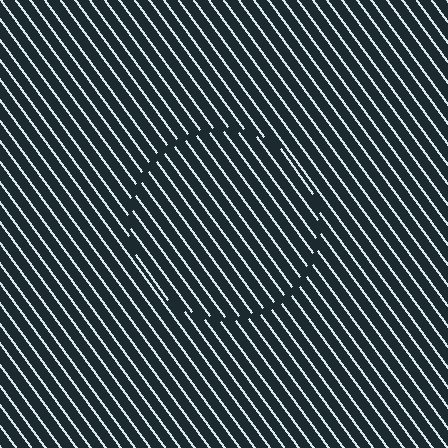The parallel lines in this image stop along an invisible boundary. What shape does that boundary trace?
An illusory circle. The interior of the shape contains the same grating, shifted by half a period — the contour is defined by the phase discontinuity where line-ends from the inner and outer gratings abut.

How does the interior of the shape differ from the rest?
The interior of the shape contains the same grating, shifted by half a period — the contour is defined by the phase discontinuity where line-ends from the inner and outer gratings abut.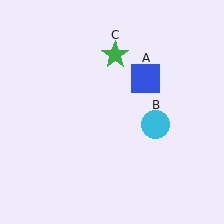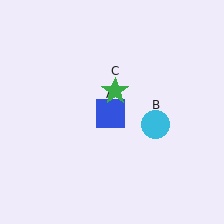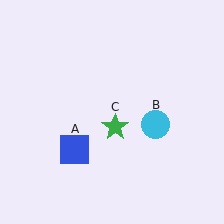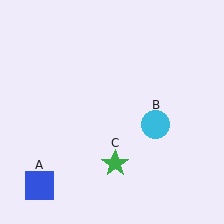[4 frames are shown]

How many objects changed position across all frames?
2 objects changed position: blue square (object A), green star (object C).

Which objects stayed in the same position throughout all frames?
Cyan circle (object B) remained stationary.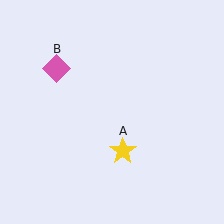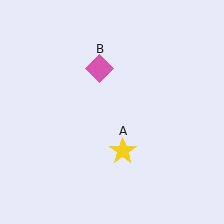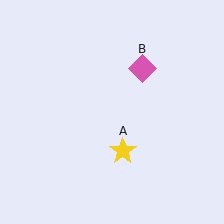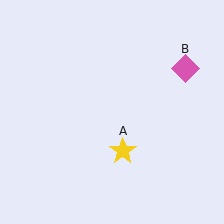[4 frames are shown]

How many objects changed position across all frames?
1 object changed position: pink diamond (object B).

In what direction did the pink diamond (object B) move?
The pink diamond (object B) moved right.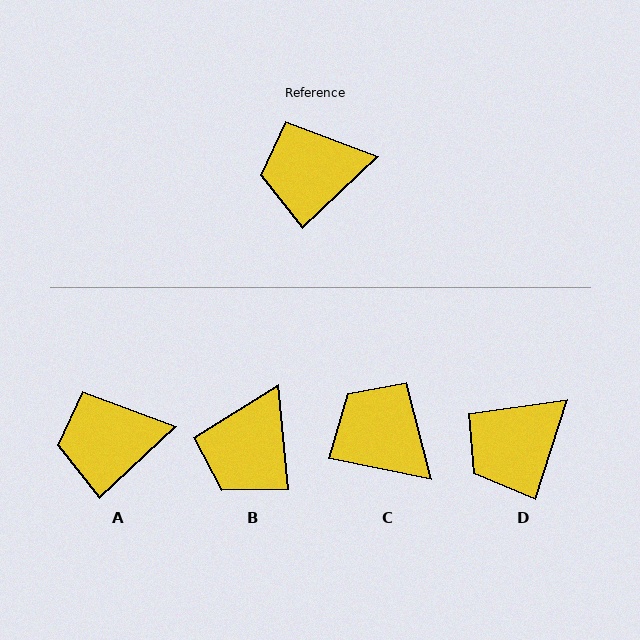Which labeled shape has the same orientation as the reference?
A.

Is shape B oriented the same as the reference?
No, it is off by about 52 degrees.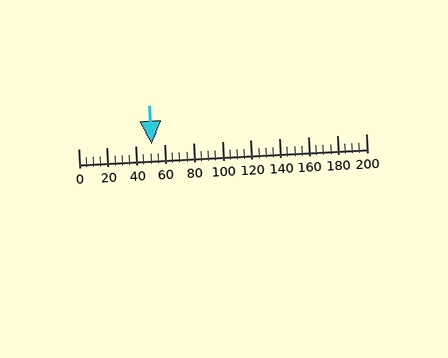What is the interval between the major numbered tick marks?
The major tick marks are spaced 20 units apart.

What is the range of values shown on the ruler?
The ruler shows values from 0 to 200.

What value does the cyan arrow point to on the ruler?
The cyan arrow points to approximately 51.